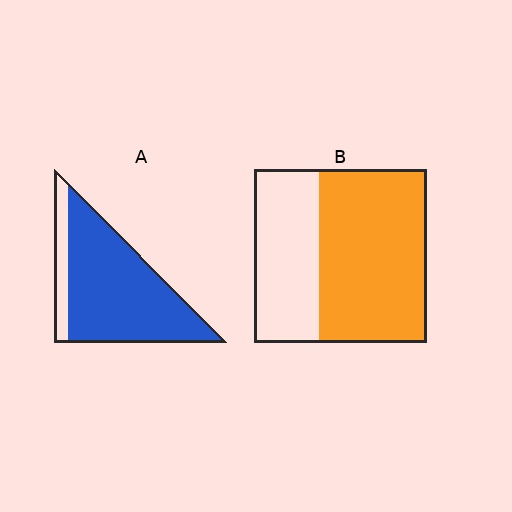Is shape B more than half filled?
Yes.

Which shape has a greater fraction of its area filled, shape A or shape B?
Shape A.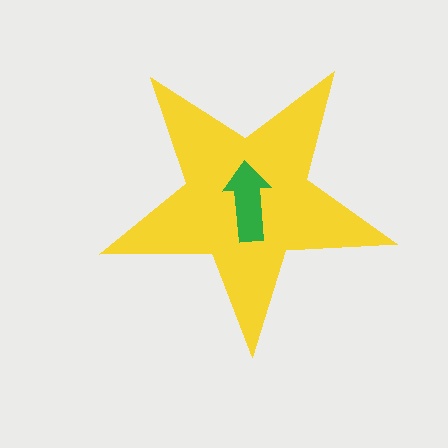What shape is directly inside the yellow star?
The green arrow.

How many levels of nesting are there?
2.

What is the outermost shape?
The yellow star.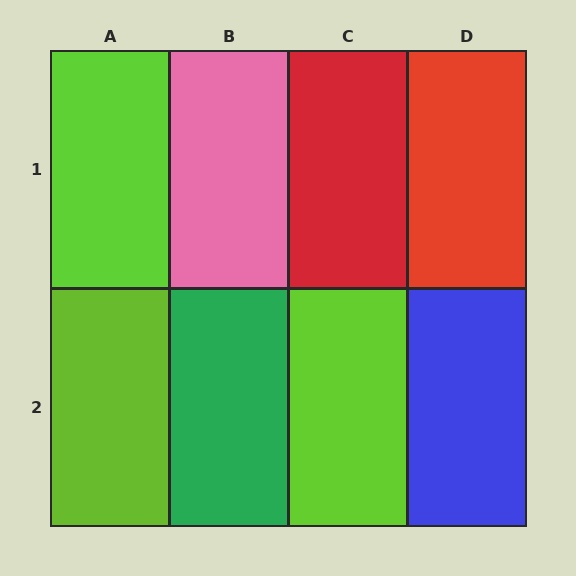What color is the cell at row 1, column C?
Red.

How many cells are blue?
1 cell is blue.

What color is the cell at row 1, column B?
Pink.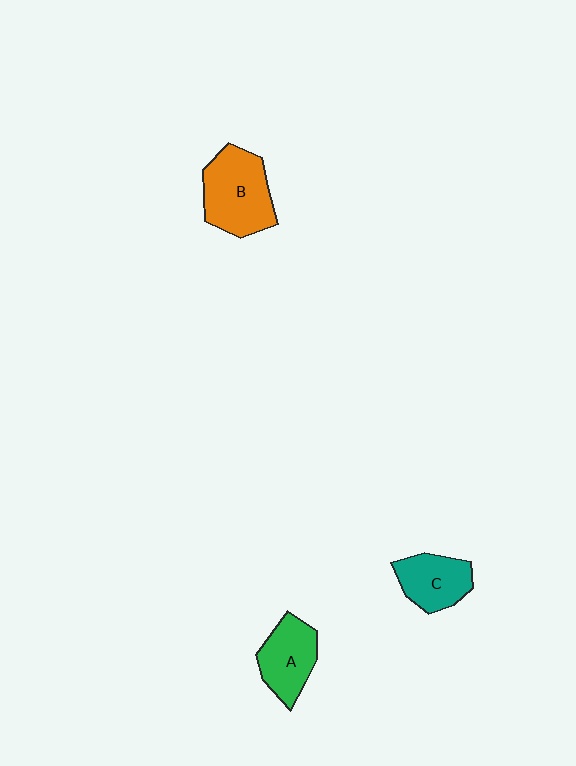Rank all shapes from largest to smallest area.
From largest to smallest: B (orange), A (green), C (teal).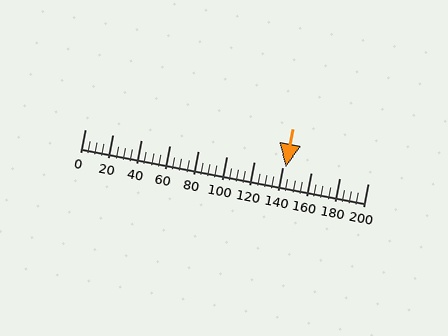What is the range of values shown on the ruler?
The ruler shows values from 0 to 200.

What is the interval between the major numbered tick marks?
The major tick marks are spaced 20 units apart.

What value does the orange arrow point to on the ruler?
The orange arrow points to approximately 142.